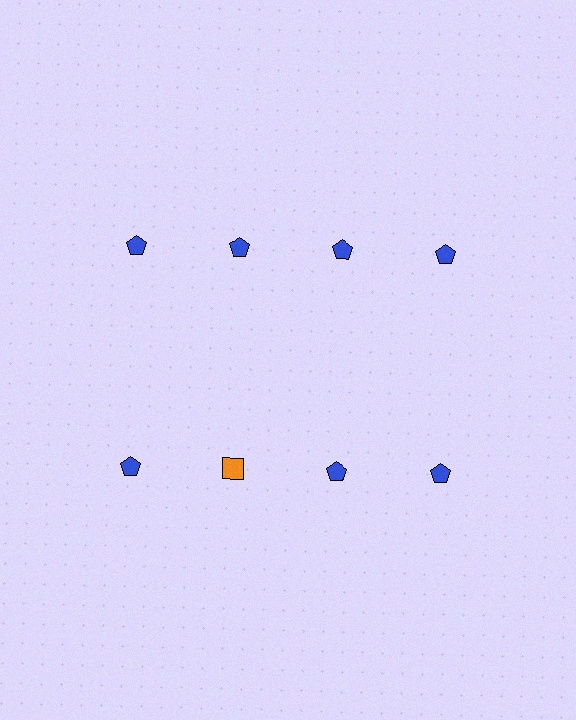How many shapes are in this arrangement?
There are 8 shapes arranged in a grid pattern.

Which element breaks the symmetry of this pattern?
The orange square in the second row, second from left column breaks the symmetry. All other shapes are blue pentagons.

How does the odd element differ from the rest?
It differs in both color (orange instead of blue) and shape (square instead of pentagon).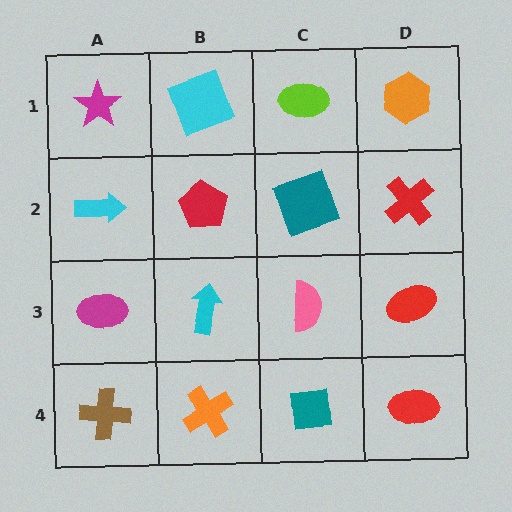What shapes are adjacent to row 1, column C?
A teal square (row 2, column C), a cyan square (row 1, column B), an orange hexagon (row 1, column D).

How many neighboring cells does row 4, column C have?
3.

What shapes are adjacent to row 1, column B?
A red pentagon (row 2, column B), a magenta star (row 1, column A), a lime ellipse (row 1, column C).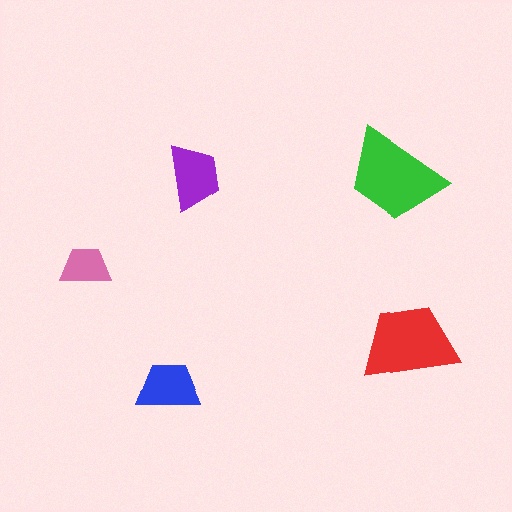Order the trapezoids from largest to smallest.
the green one, the red one, the purple one, the blue one, the pink one.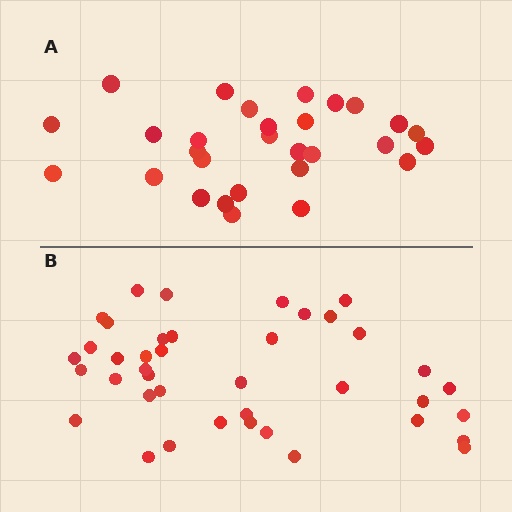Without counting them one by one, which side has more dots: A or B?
Region B (the bottom region) has more dots.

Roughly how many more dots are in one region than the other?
Region B has roughly 12 or so more dots than region A.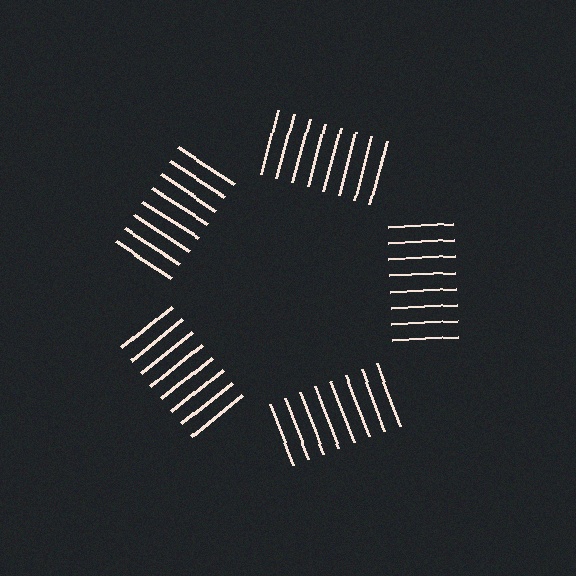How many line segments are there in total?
40 — 8 along each of the 5 edges.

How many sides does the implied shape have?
5 sides — the line-ends trace a pentagon.